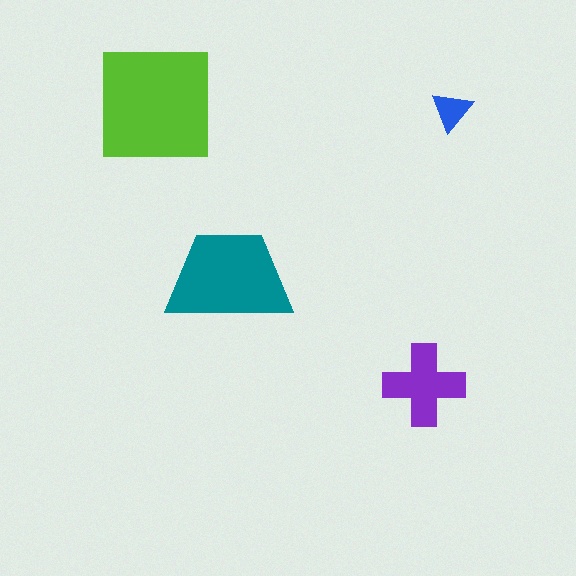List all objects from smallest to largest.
The blue triangle, the purple cross, the teal trapezoid, the lime square.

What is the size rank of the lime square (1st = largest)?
1st.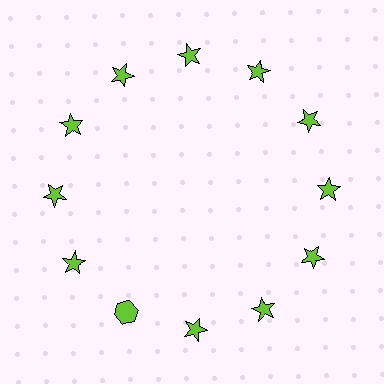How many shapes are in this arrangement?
There are 12 shapes arranged in a ring pattern.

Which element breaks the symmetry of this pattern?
The lime hexagon at roughly the 7 o'clock position breaks the symmetry. All other shapes are lime stars.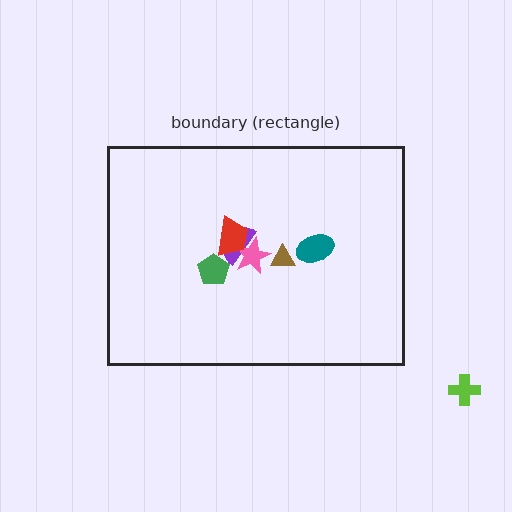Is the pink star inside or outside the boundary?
Inside.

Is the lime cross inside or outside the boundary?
Outside.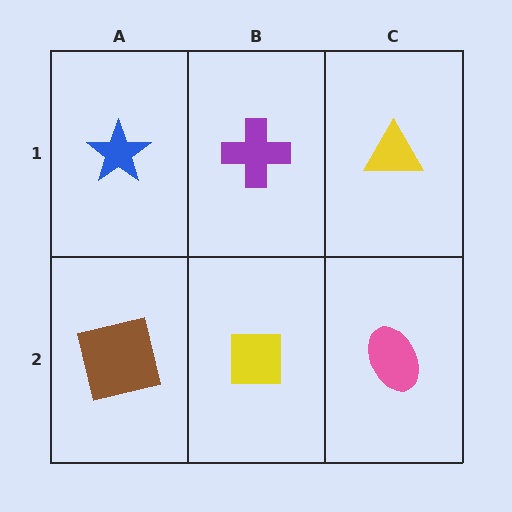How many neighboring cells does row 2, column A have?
2.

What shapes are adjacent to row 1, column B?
A yellow square (row 2, column B), a blue star (row 1, column A), a yellow triangle (row 1, column C).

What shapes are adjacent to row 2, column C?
A yellow triangle (row 1, column C), a yellow square (row 2, column B).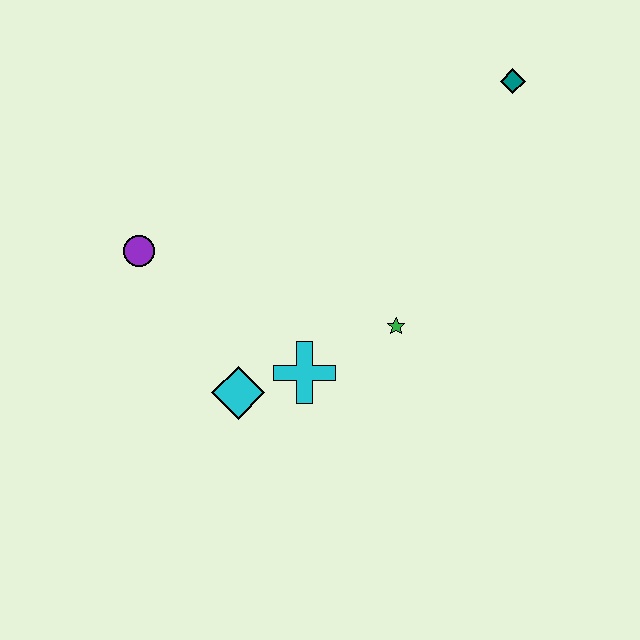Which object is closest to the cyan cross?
The cyan diamond is closest to the cyan cross.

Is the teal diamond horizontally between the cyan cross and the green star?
No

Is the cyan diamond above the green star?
No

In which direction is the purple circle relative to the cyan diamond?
The purple circle is above the cyan diamond.